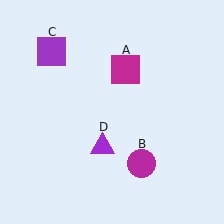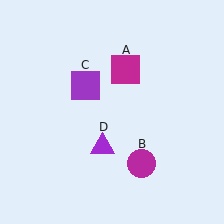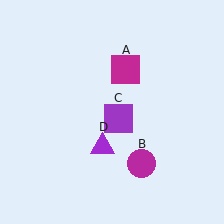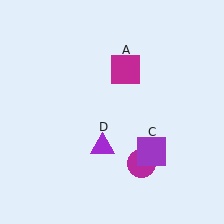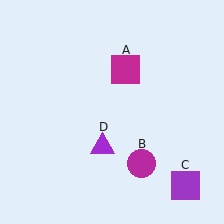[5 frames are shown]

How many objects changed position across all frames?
1 object changed position: purple square (object C).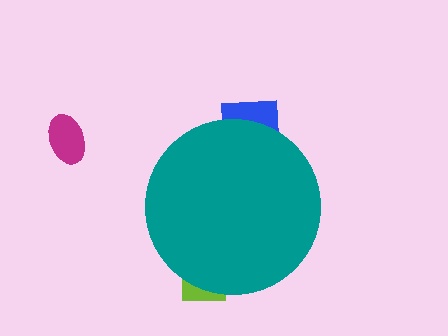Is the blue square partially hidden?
Yes, the blue square is partially hidden behind the teal circle.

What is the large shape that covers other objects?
A teal circle.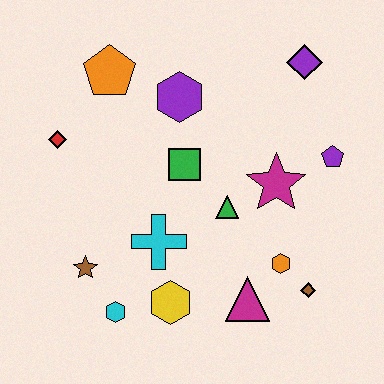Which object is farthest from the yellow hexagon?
The purple diamond is farthest from the yellow hexagon.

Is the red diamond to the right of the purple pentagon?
No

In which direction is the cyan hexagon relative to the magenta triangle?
The cyan hexagon is to the left of the magenta triangle.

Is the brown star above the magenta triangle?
Yes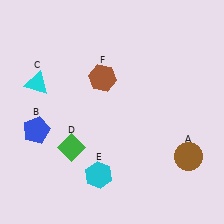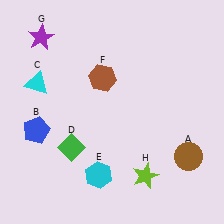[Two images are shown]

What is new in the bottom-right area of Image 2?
A lime star (H) was added in the bottom-right area of Image 2.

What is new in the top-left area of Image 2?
A purple star (G) was added in the top-left area of Image 2.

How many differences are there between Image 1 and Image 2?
There are 2 differences between the two images.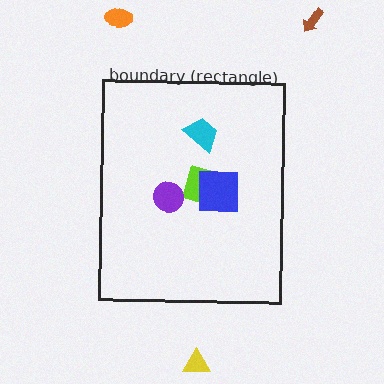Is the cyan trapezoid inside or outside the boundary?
Inside.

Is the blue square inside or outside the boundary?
Inside.